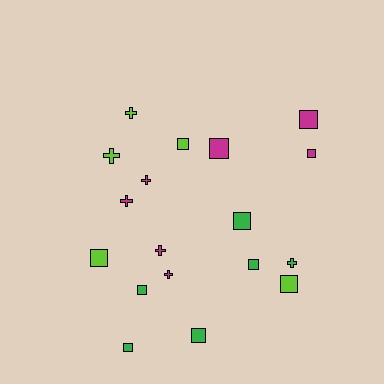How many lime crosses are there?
There are 2 lime crosses.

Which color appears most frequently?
Magenta, with 7 objects.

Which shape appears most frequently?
Square, with 11 objects.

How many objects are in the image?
There are 18 objects.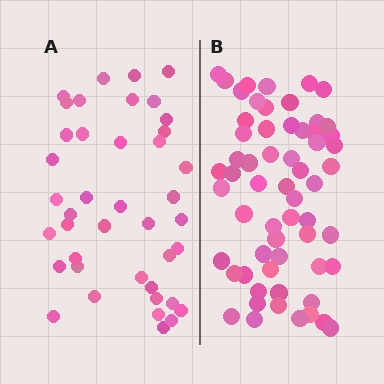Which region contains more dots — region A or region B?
Region B (the right region) has more dots.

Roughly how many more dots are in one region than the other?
Region B has approximately 20 more dots than region A.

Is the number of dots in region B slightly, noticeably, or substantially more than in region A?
Region B has substantially more. The ratio is roughly 1.5 to 1.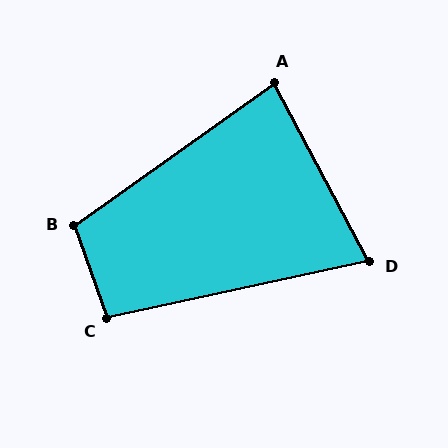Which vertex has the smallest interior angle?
D, at approximately 74 degrees.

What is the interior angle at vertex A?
Approximately 83 degrees (acute).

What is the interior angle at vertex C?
Approximately 97 degrees (obtuse).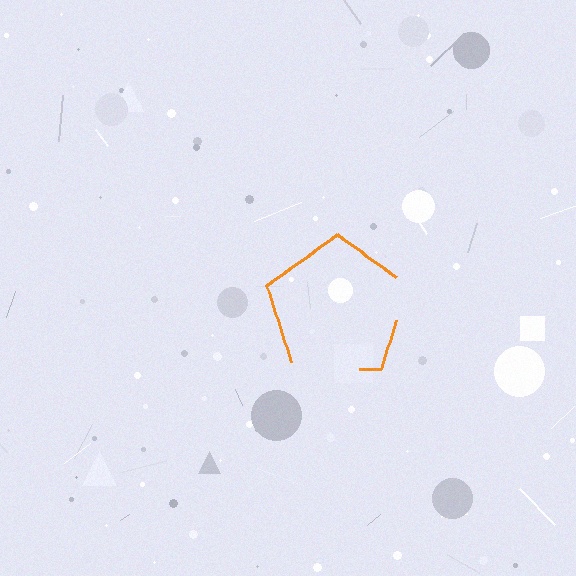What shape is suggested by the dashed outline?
The dashed outline suggests a pentagon.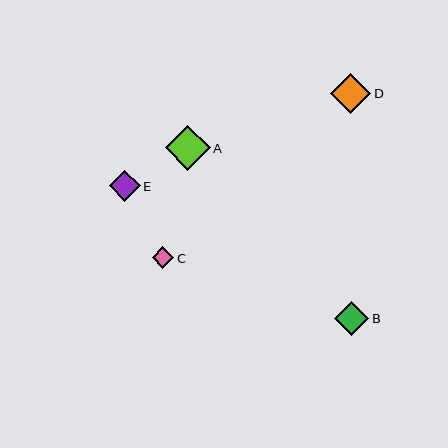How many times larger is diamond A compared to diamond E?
Diamond A is approximately 1.5 times the size of diamond E.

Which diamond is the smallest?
Diamond C is the smallest with a size of approximately 22 pixels.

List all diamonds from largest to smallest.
From largest to smallest: A, D, B, E, C.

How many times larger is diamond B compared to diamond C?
Diamond B is approximately 1.5 times the size of diamond C.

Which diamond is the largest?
Diamond A is the largest with a size of approximately 45 pixels.